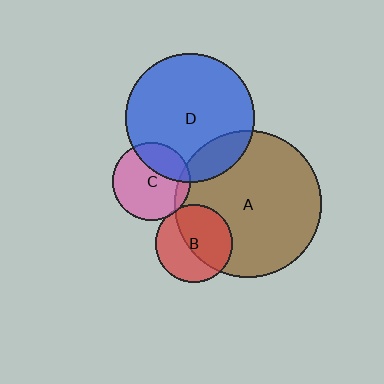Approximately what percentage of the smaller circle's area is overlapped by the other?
Approximately 30%.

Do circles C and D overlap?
Yes.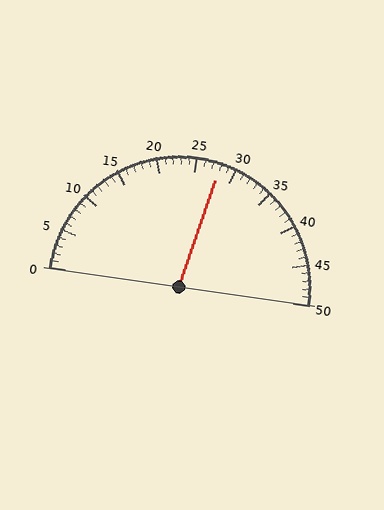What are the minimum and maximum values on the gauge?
The gauge ranges from 0 to 50.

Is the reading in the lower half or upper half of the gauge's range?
The reading is in the upper half of the range (0 to 50).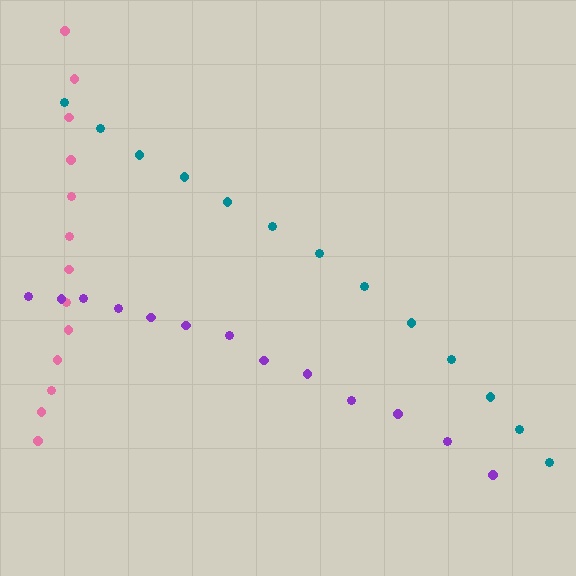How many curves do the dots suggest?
There are 3 distinct paths.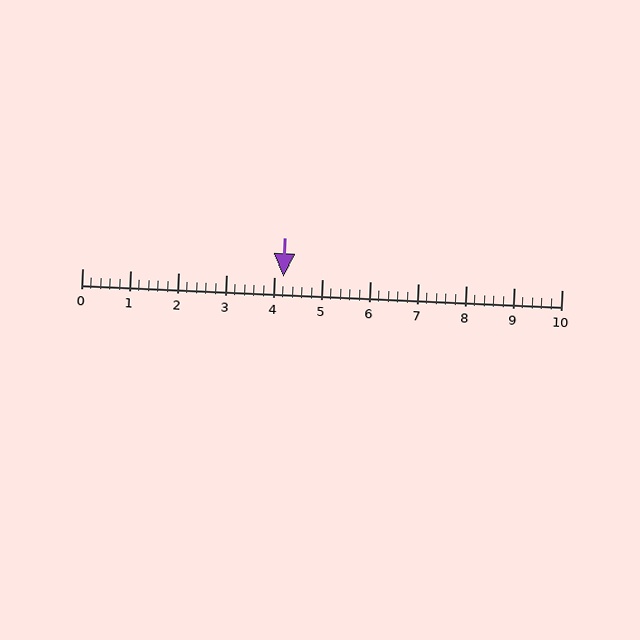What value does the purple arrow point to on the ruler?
The purple arrow points to approximately 4.2.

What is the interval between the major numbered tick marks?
The major tick marks are spaced 1 units apart.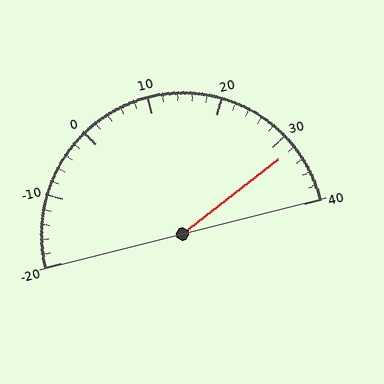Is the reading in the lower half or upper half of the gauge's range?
The reading is in the upper half of the range (-20 to 40).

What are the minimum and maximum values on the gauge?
The gauge ranges from -20 to 40.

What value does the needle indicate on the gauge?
The needle indicates approximately 32.